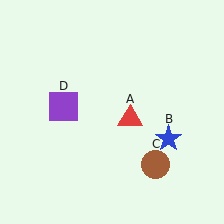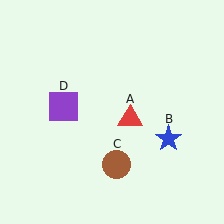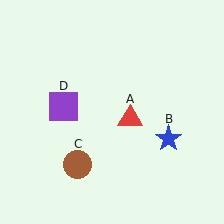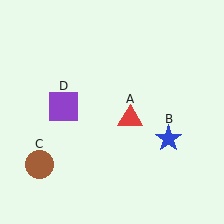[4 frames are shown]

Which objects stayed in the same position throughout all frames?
Red triangle (object A) and blue star (object B) and purple square (object D) remained stationary.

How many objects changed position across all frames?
1 object changed position: brown circle (object C).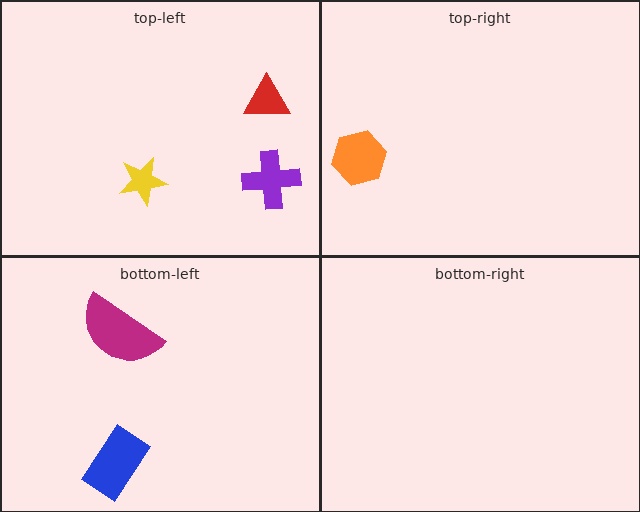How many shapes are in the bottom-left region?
2.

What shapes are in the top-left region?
The red triangle, the purple cross, the yellow star.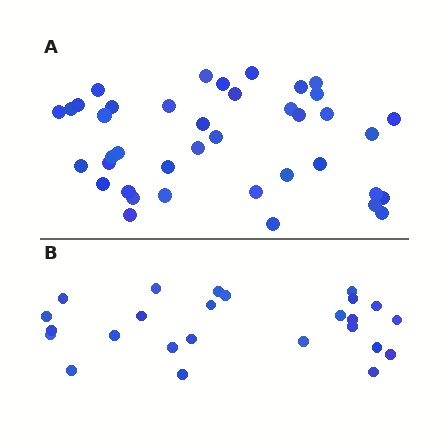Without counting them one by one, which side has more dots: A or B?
Region A (the top region) has more dots.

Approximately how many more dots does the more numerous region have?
Region A has approximately 15 more dots than region B.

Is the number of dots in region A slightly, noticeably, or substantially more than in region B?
Region A has substantially more. The ratio is roughly 1.6 to 1.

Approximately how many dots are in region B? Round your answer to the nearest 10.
About 20 dots. (The exact count is 25, which rounds to 20.)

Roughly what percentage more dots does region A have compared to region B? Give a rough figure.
About 60% more.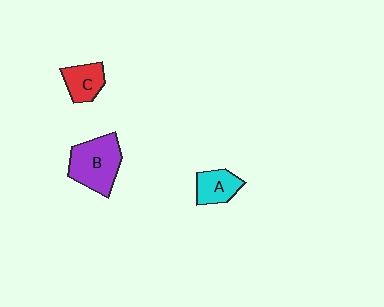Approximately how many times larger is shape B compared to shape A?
Approximately 1.8 times.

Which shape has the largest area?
Shape B (purple).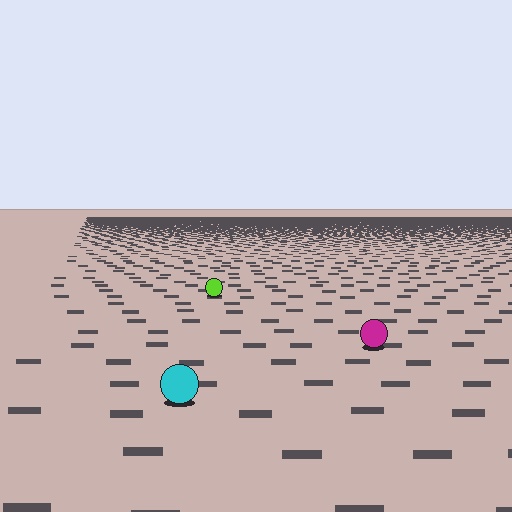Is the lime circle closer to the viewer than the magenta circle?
No. The magenta circle is closer — you can tell from the texture gradient: the ground texture is coarser near it.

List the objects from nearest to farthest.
From nearest to farthest: the cyan circle, the magenta circle, the lime circle.